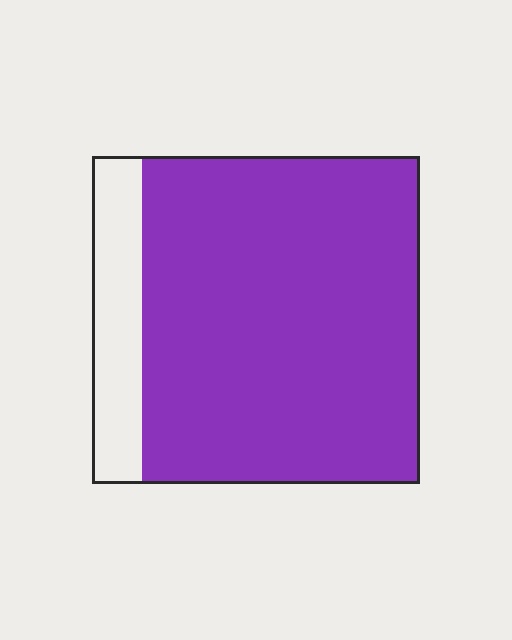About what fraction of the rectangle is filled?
About five sixths (5/6).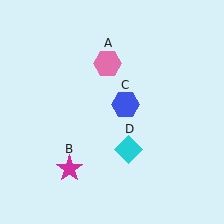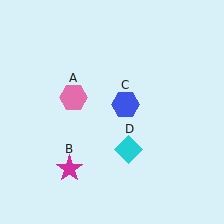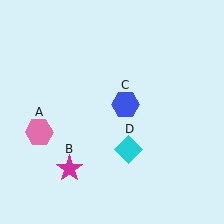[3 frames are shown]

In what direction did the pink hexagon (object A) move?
The pink hexagon (object A) moved down and to the left.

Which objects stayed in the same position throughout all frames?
Magenta star (object B) and blue hexagon (object C) and cyan diamond (object D) remained stationary.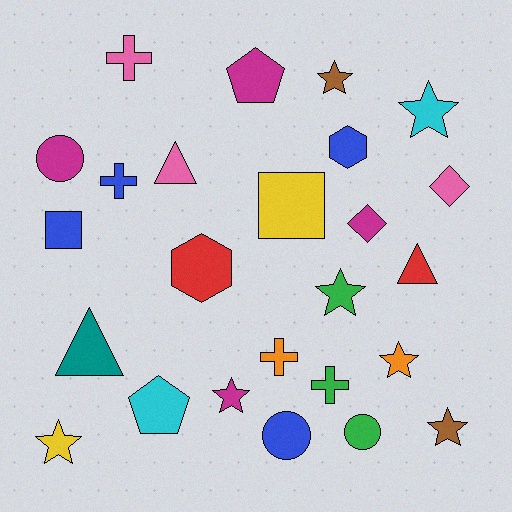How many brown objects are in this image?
There are 2 brown objects.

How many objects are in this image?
There are 25 objects.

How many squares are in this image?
There are 2 squares.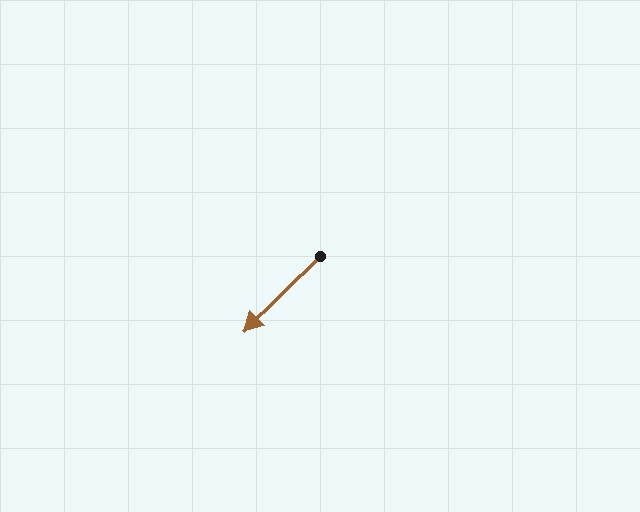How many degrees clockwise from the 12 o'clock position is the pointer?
Approximately 225 degrees.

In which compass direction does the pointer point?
Southwest.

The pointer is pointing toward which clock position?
Roughly 8 o'clock.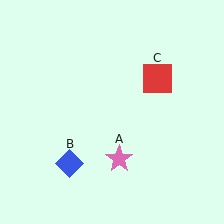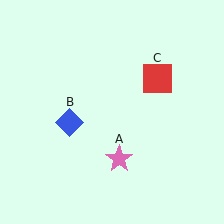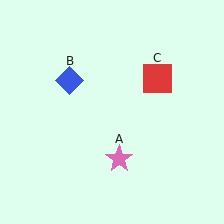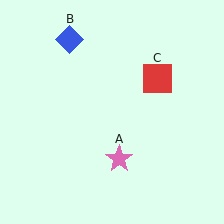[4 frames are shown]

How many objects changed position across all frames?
1 object changed position: blue diamond (object B).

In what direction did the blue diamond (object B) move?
The blue diamond (object B) moved up.